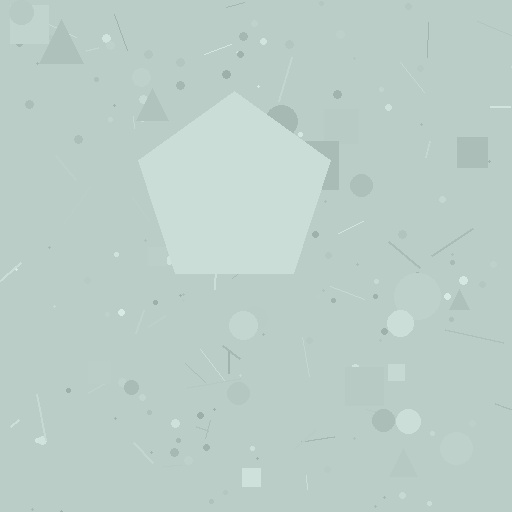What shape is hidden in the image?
A pentagon is hidden in the image.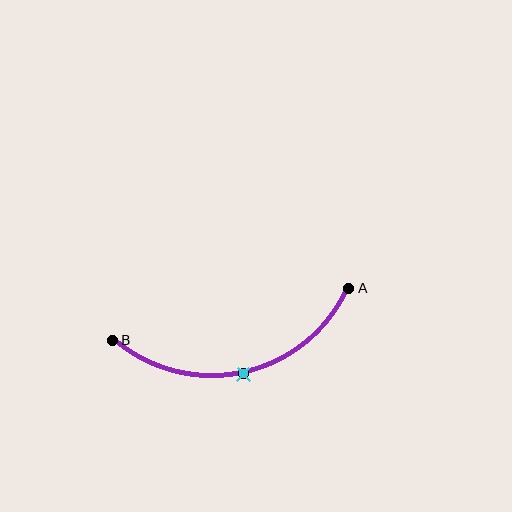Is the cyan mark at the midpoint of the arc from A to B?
Yes. The cyan mark lies on the arc at equal arc-length from both A and B — it is the arc midpoint.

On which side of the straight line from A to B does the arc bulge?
The arc bulges below the straight line connecting A and B.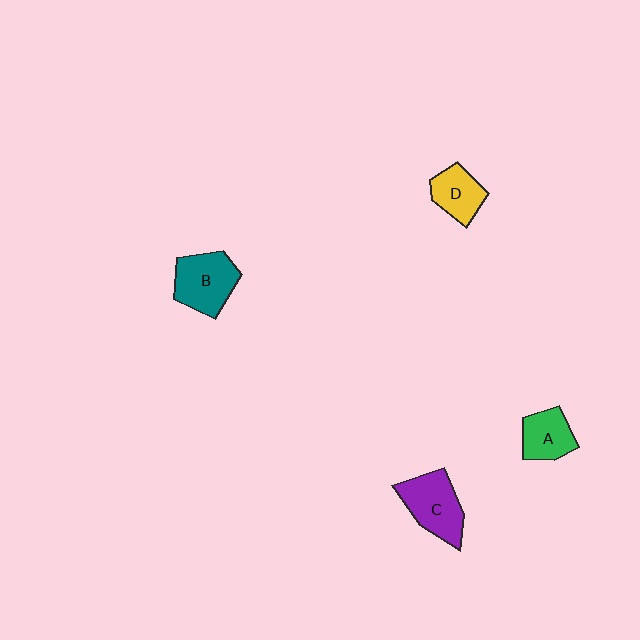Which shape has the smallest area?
Shape D (yellow).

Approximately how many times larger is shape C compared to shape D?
Approximately 1.4 times.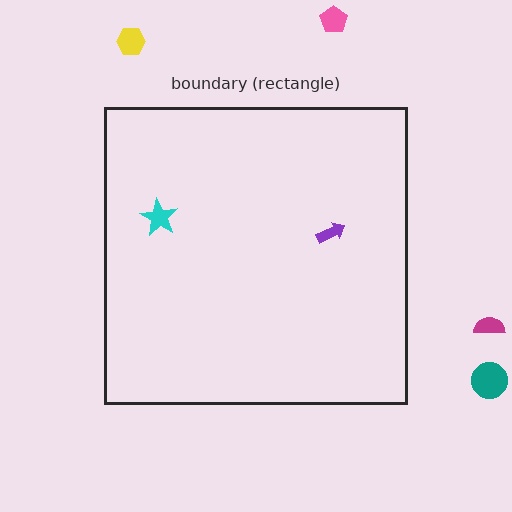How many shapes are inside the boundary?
2 inside, 4 outside.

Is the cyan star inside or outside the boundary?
Inside.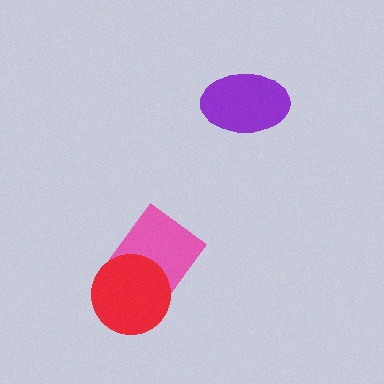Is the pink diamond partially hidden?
Yes, it is partially covered by another shape.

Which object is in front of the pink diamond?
The red circle is in front of the pink diamond.